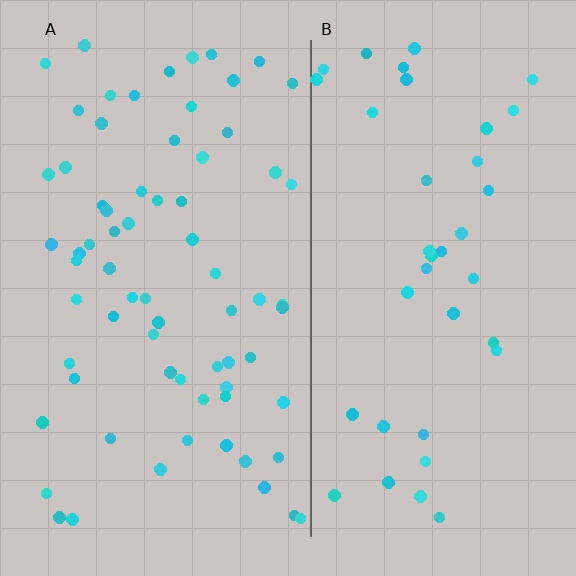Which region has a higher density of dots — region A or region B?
A (the left).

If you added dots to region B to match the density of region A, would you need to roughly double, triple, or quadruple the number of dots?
Approximately double.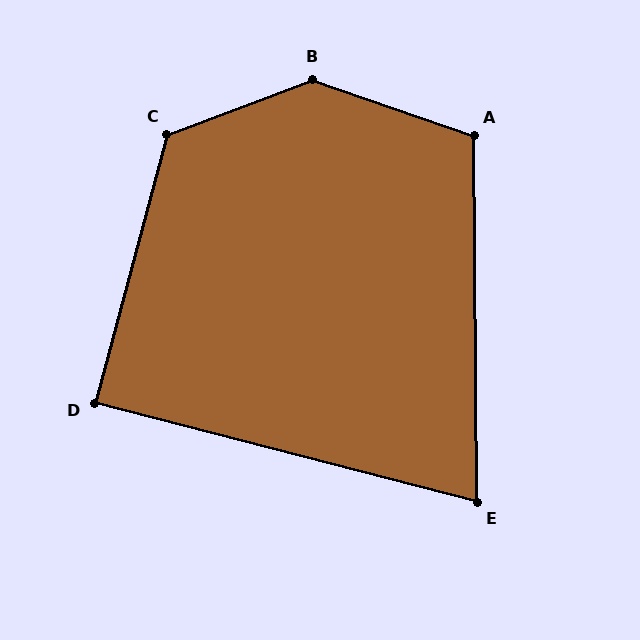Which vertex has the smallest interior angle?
E, at approximately 75 degrees.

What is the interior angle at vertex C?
Approximately 126 degrees (obtuse).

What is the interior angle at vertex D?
Approximately 89 degrees (approximately right).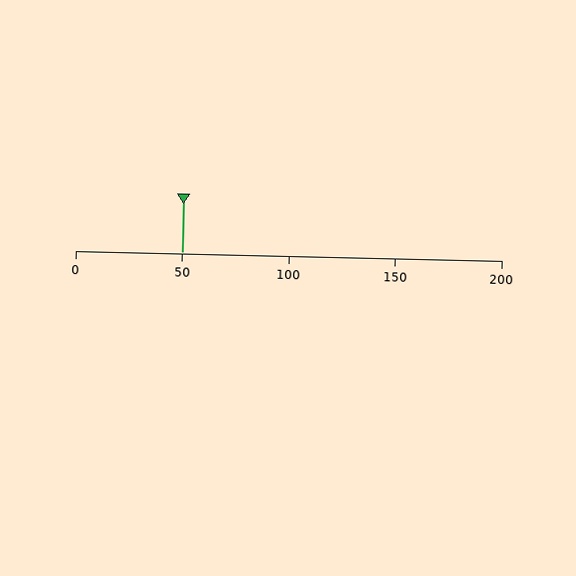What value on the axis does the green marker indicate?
The marker indicates approximately 50.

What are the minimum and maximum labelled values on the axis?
The axis runs from 0 to 200.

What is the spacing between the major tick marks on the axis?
The major ticks are spaced 50 apart.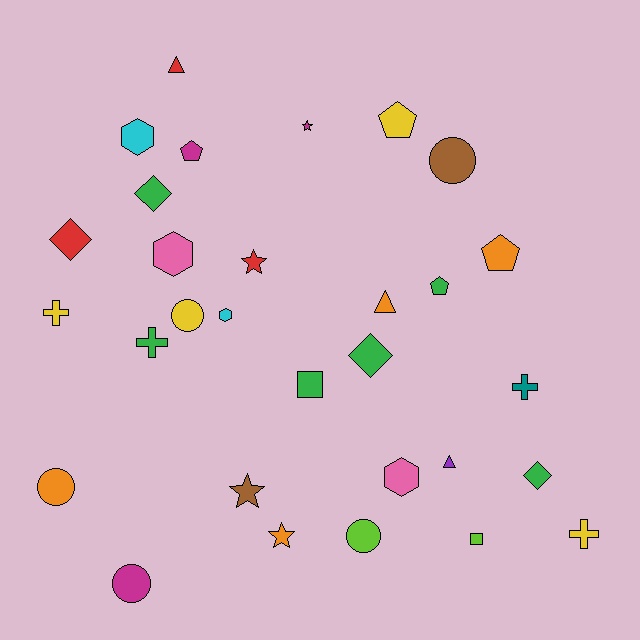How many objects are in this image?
There are 30 objects.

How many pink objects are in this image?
There are 2 pink objects.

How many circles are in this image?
There are 5 circles.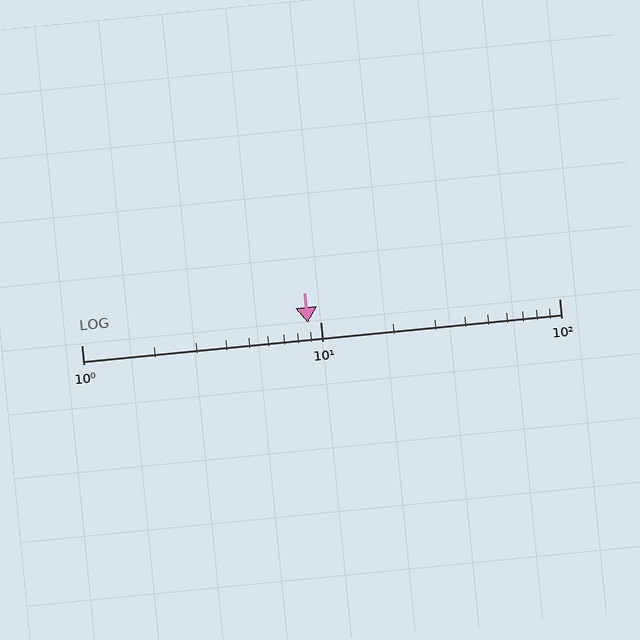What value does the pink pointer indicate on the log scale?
The pointer indicates approximately 8.9.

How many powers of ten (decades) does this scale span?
The scale spans 2 decades, from 1 to 100.